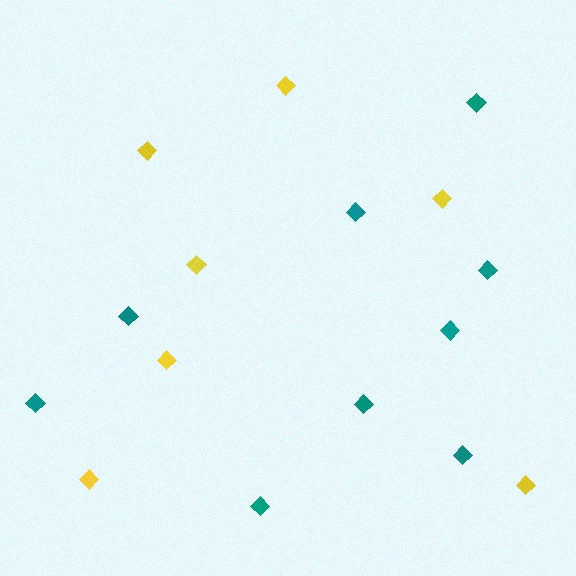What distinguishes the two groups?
There are 2 groups: one group of yellow diamonds (7) and one group of teal diamonds (9).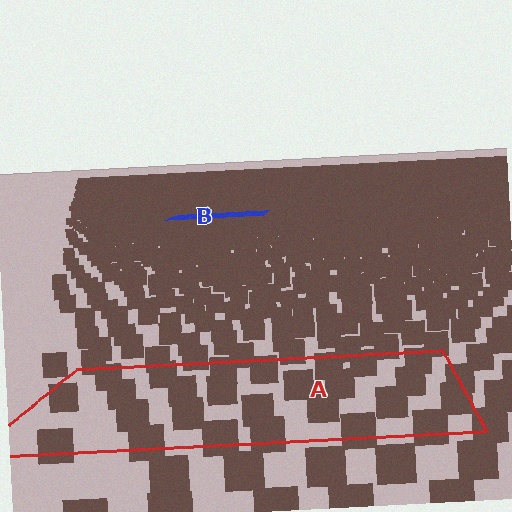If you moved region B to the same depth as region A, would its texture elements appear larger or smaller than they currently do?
They would appear larger. At a closer depth, the same texture elements are projected at a bigger on-screen size.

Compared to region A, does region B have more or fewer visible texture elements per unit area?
Region B has more texture elements per unit area — they are packed more densely because it is farther away.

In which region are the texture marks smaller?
The texture marks are smaller in region B, because it is farther away.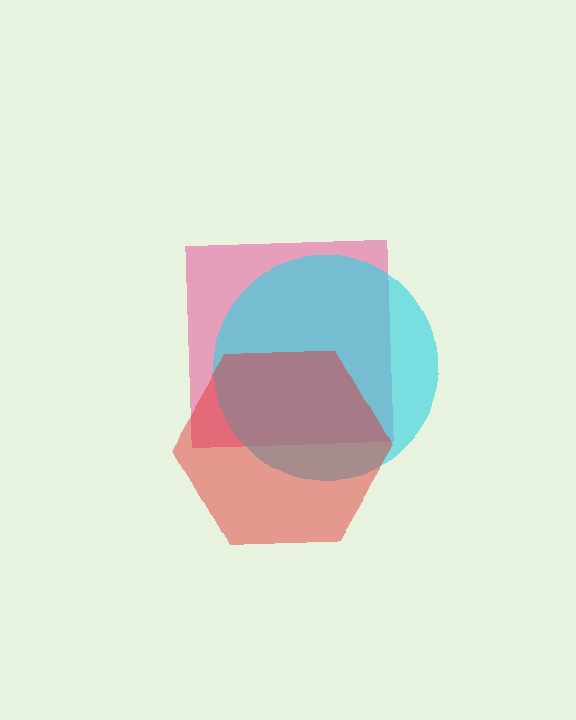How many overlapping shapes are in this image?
There are 3 overlapping shapes in the image.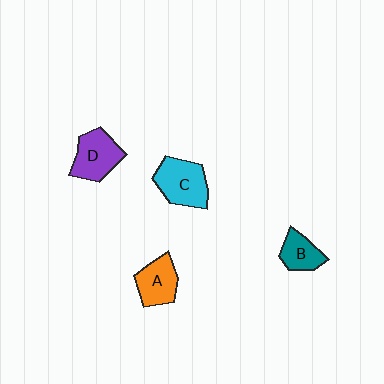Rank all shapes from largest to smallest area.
From largest to smallest: C (cyan), D (purple), A (orange), B (teal).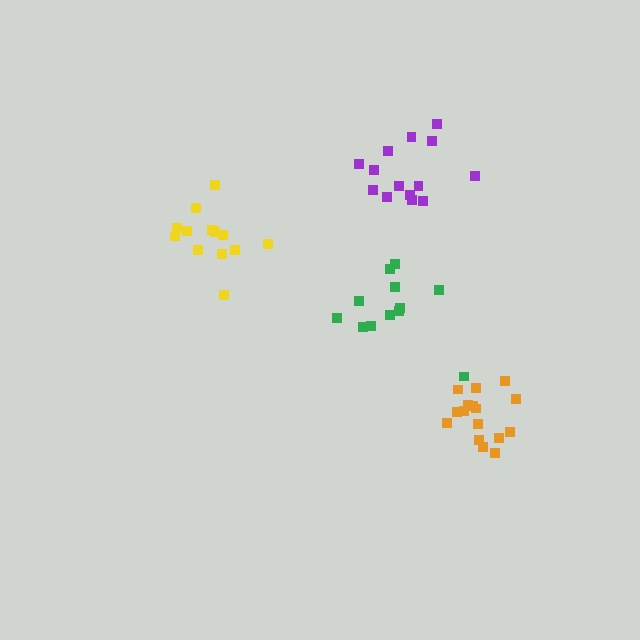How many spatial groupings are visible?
There are 4 spatial groupings.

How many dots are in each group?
Group 1: 16 dots, Group 2: 12 dots, Group 3: 14 dots, Group 4: 13 dots (55 total).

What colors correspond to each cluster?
The clusters are colored: orange, green, purple, yellow.